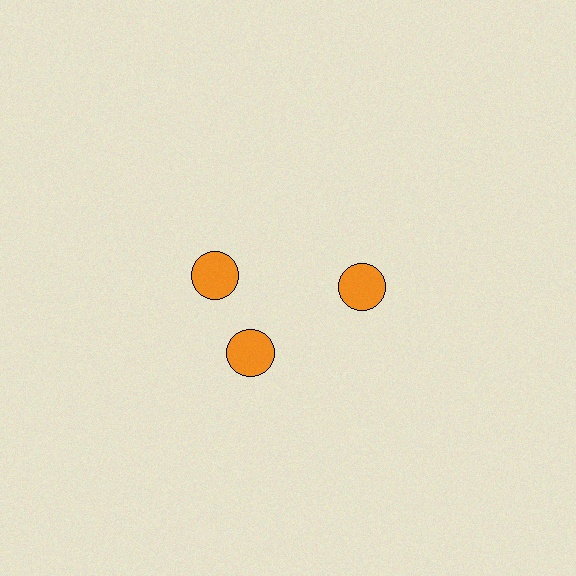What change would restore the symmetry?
The symmetry would be restored by rotating it back into even spacing with its neighbors so that all 3 circles sit at equal angles and equal distance from the center.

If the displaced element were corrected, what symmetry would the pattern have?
It would have 3-fold rotational symmetry — the pattern would map onto itself every 120 degrees.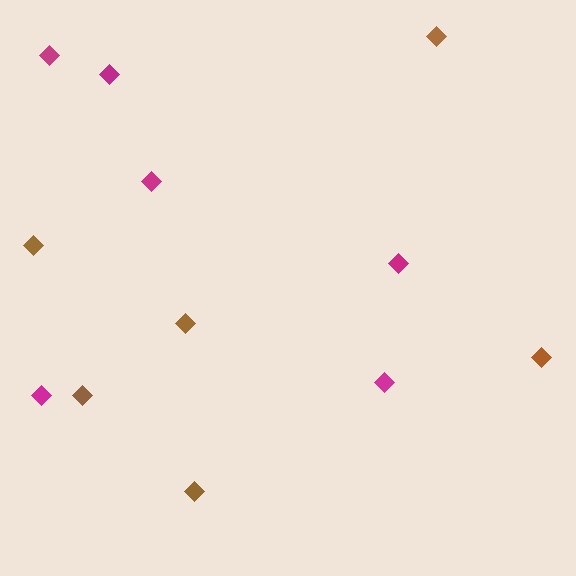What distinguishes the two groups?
There are 2 groups: one group of brown diamonds (6) and one group of magenta diamonds (6).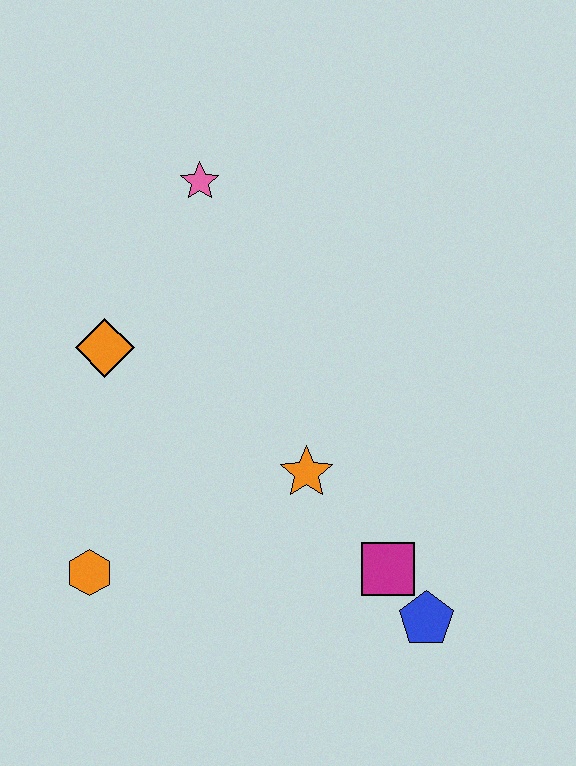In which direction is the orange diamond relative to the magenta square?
The orange diamond is to the left of the magenta square.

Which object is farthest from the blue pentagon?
The pink star is farthest from the blue pentagon.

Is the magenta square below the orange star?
Yes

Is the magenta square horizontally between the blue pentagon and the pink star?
Yes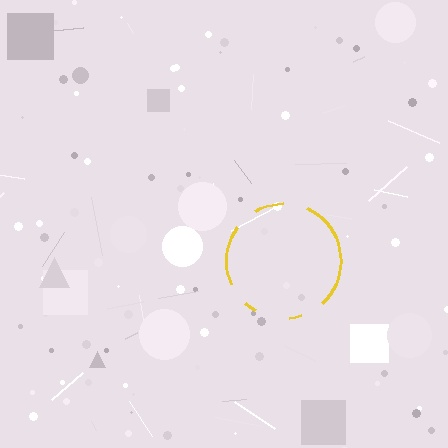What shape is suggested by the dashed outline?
The dashed outline suggests a circle.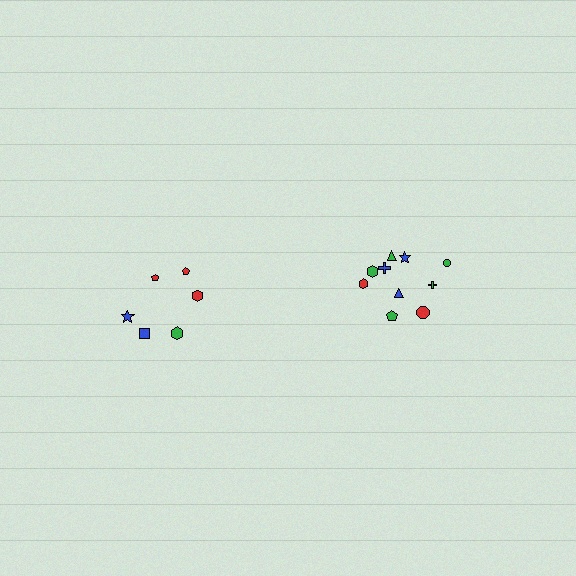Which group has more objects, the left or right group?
The right group.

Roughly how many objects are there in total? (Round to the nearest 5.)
Roughly 15 objects in total.